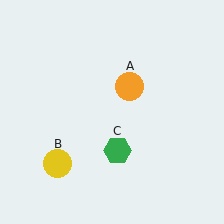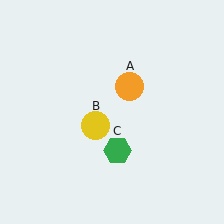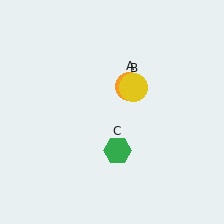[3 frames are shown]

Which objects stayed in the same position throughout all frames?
Orange circle (object A) and green hexagon (object C) remained stationary.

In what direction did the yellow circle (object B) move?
The yellow circle (object B) moved up and to the right.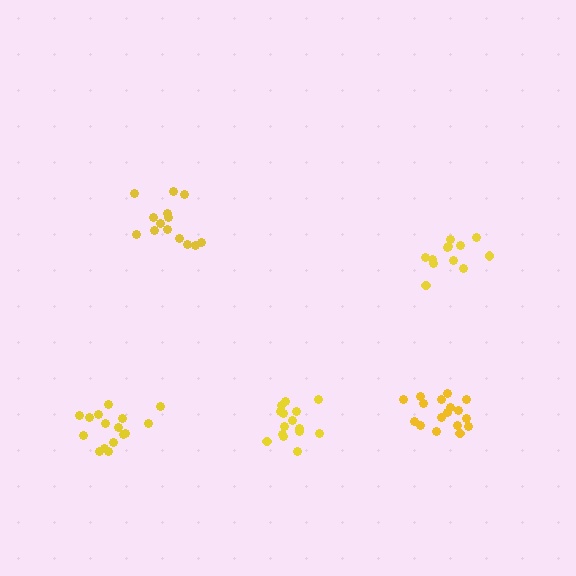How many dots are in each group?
Group 1: 12 dots, Group 2: 16 dots, Group 3: 17 dots, Group 4: 14 dots, Group 5: 15 dots (74 total).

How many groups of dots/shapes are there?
There are 5 groups.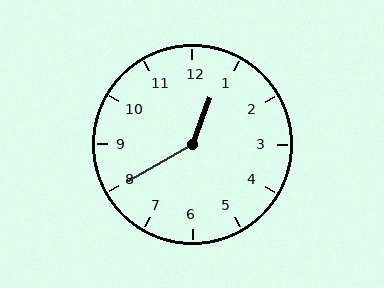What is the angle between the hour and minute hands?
Approximately 140 degrees.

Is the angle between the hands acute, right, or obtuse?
It is obtuse.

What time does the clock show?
12:40.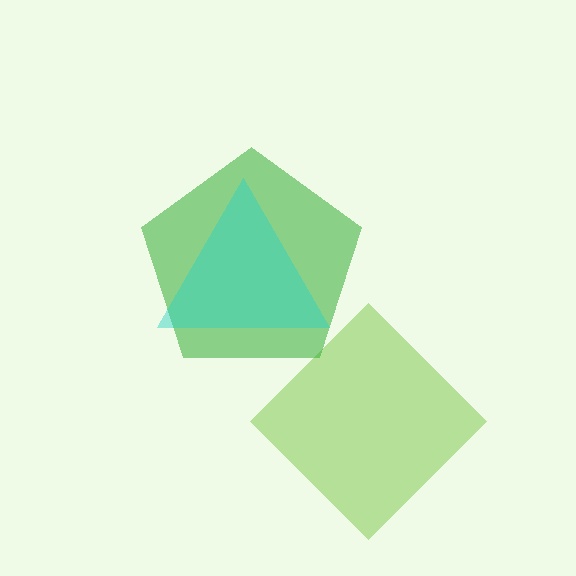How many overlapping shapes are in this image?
There are 3 overlapping shapes in the image.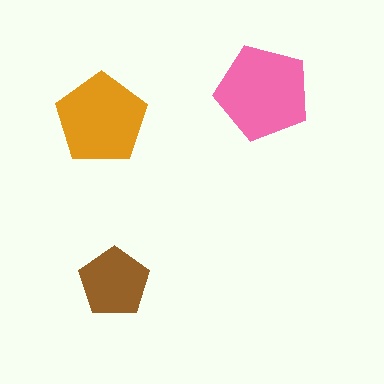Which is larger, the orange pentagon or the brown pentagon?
The orange one.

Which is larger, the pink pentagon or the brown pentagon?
The pink one.